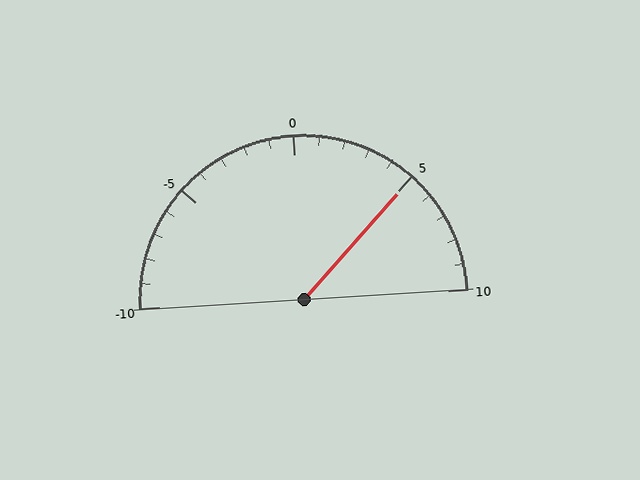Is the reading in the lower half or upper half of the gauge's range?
The reading is in the upper half of the range (-10 to 10).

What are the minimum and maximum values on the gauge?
The gauge ranges from -10 to 10.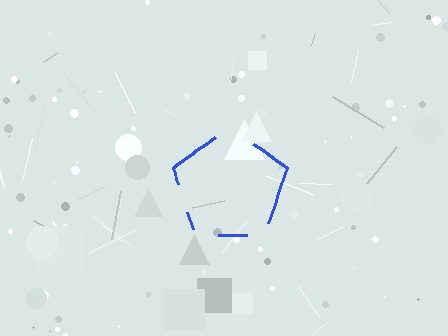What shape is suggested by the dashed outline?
The dashed outline suggests a pentagon.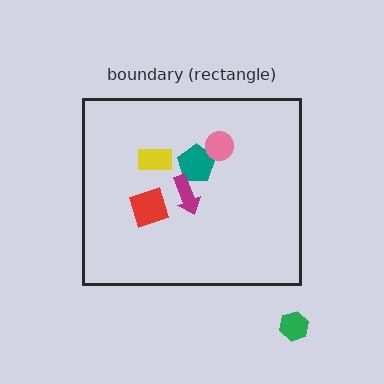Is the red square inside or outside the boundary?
Inside.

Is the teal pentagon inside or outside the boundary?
Inside.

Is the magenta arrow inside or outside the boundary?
Inside.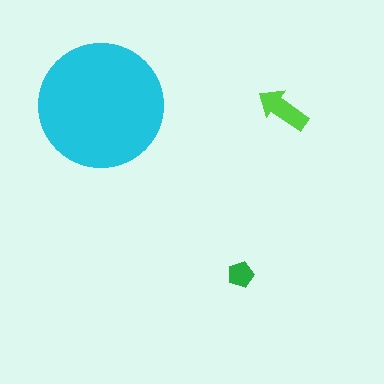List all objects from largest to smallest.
The cyan circle, the lime arrow, the green pentagon.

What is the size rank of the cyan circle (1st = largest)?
1st.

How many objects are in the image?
There are 3 objects in the image.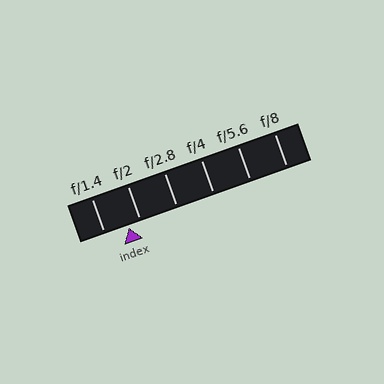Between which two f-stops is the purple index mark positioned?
The index mark is between f/1.4 and f/2.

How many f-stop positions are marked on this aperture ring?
There are 6 f-stop positions marked.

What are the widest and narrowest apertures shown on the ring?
The widest aperture shown is f/1.4 and the narrowest is f/8.